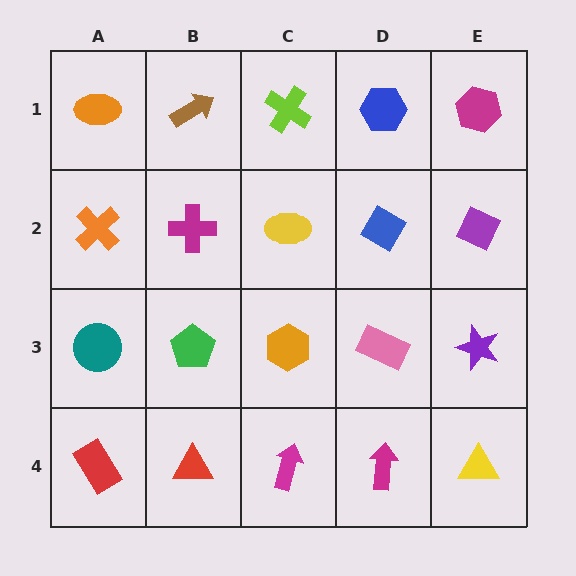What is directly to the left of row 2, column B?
An orange cross.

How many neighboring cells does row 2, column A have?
3.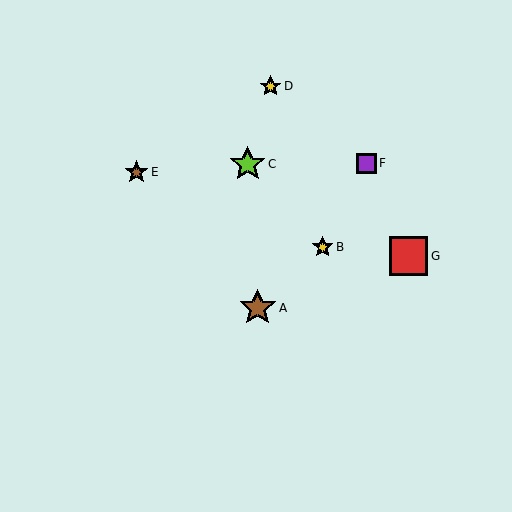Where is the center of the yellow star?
The center of the yellow star is at (270, 86).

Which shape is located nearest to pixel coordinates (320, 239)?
The yellow star (labeled B) at (323, 247) is nearest to that location.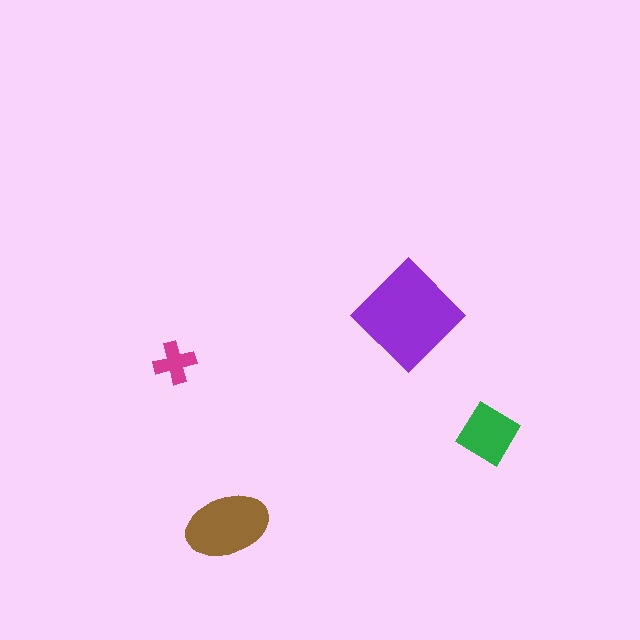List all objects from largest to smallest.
The purple diamond, the brown ellipse, the green diamond, the magenta cross.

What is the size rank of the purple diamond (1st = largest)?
1st.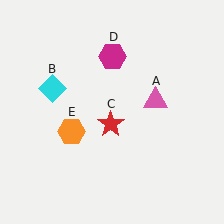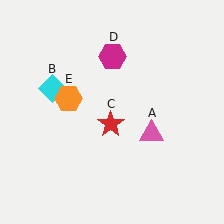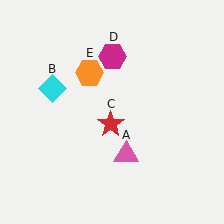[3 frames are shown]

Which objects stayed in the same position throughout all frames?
Cyan diamond (object B) and red star (object C) and magenta hexagon (object D) remained stationary.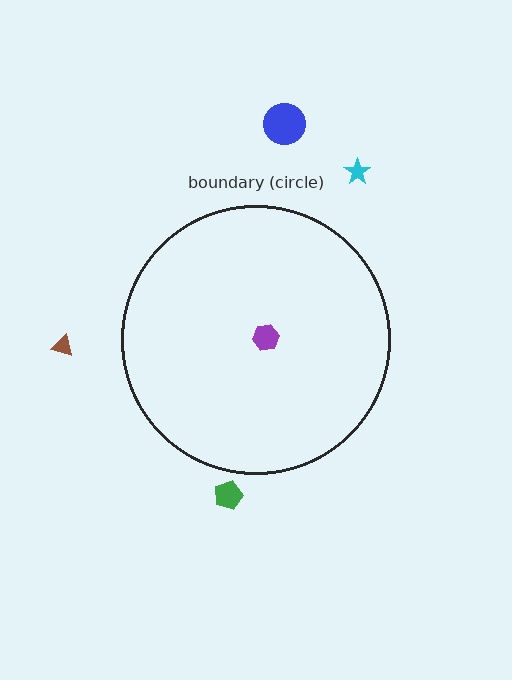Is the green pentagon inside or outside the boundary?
Outside.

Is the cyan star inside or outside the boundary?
Outside.